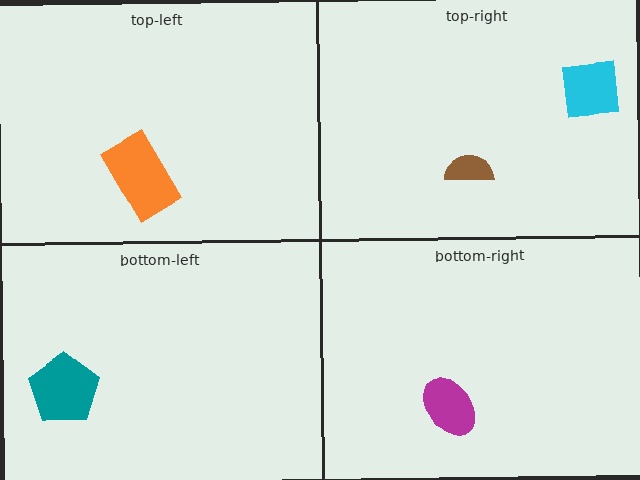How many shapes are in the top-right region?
2.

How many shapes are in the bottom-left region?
1.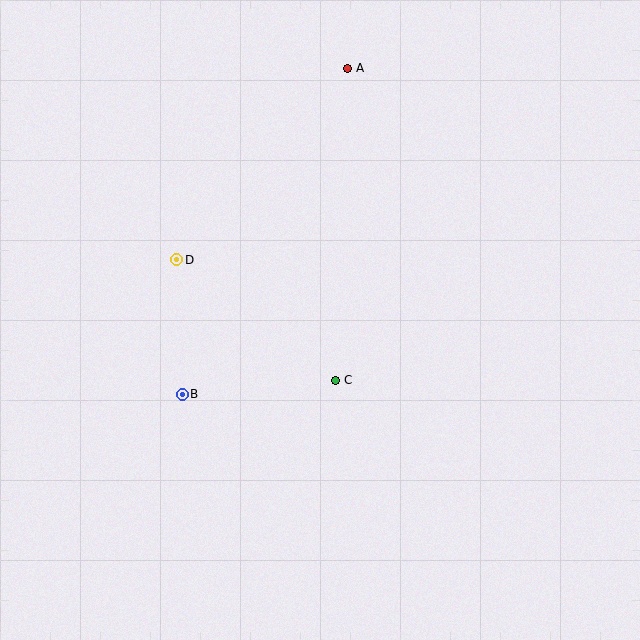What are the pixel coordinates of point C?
Point C is at (336, 380).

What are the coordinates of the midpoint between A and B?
The midpoint between A and B is at (265, 231).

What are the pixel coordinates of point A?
Point A is at (348, 68).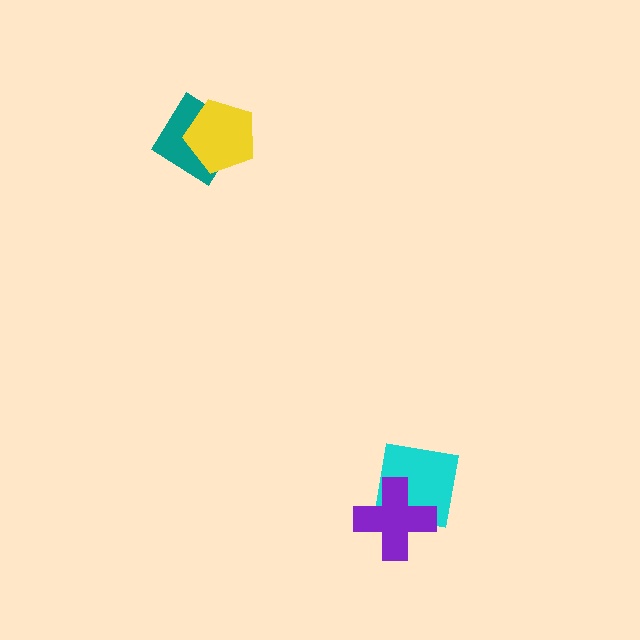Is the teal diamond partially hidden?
Yes, it is partially covered by another shape.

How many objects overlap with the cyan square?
1 object overlaps with the cyan square.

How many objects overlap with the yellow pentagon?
1 object overlaps with the yellow pentagon.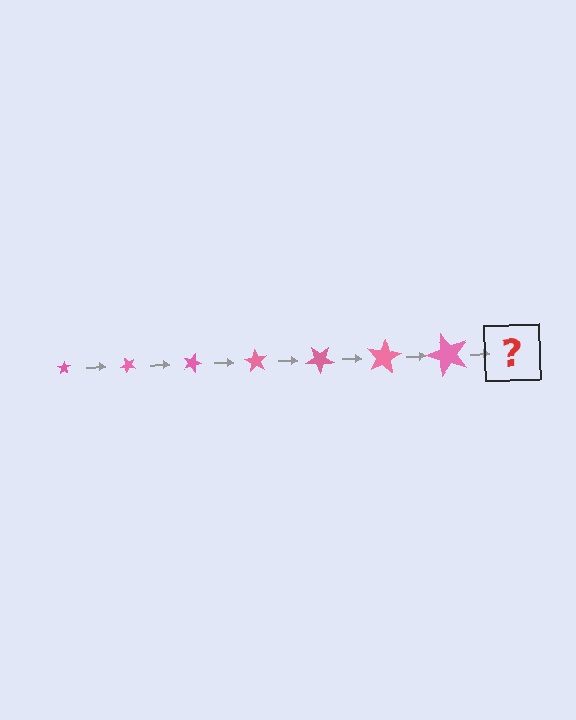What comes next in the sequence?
The next element should be a star, larger than the previous one and rotated 315 degrees from the start.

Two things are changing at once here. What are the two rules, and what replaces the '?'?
The two rules are that the star grows larger each step and it rotates 45 degrees each step. The '?' should be a star, larger than the previous one and rotated 315 degrees from the start.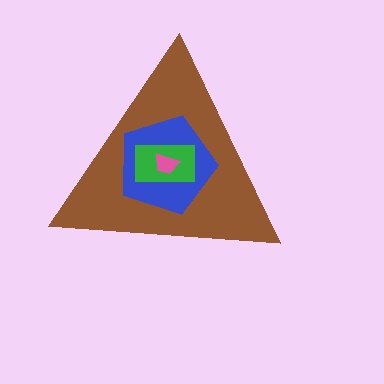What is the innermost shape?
The pink trapezoid.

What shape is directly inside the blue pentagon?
The green rectangle.